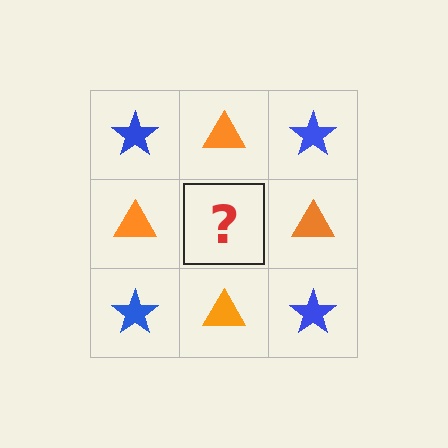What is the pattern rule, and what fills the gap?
The rule is that it alternates blue star and orange triangle in a checkerboard pattern. The gap should be filled with a blue star.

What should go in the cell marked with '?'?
The missing cell should contain a blue star.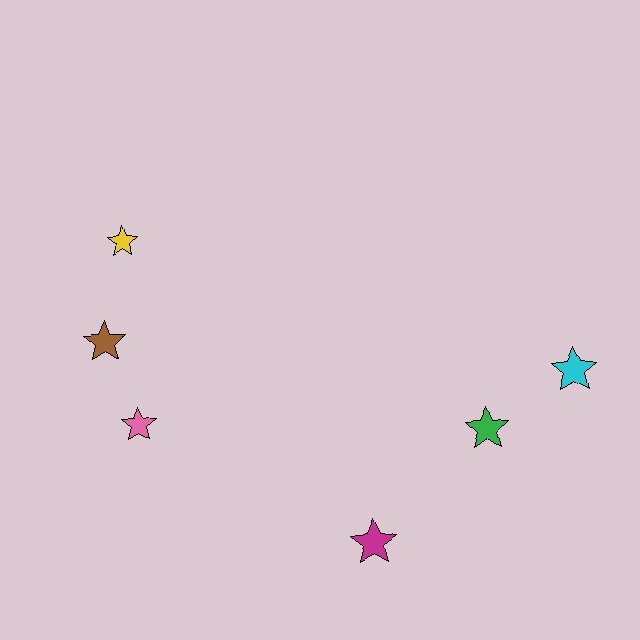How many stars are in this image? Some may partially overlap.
There are 6 stars.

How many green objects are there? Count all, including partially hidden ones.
There is 1 green object.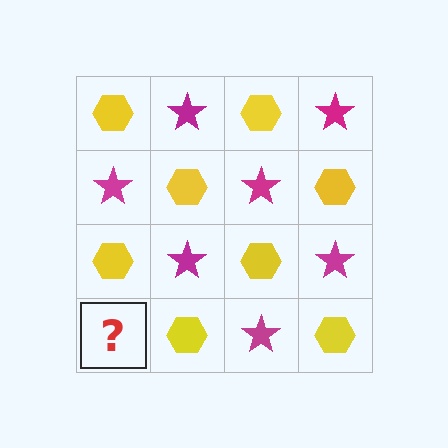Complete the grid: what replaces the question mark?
The question mark should be replaced with a magenta star.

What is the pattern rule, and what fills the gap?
The rule is that it alternates yellow hexagon and magenta star in a checkerboard pattern. The gap should be filled with a magenta star.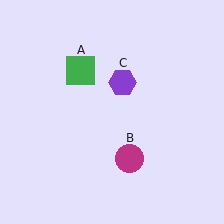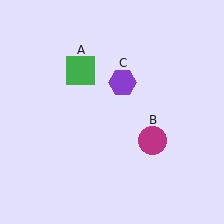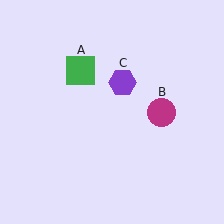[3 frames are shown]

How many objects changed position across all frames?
1 object changed position: magenta circle (object B).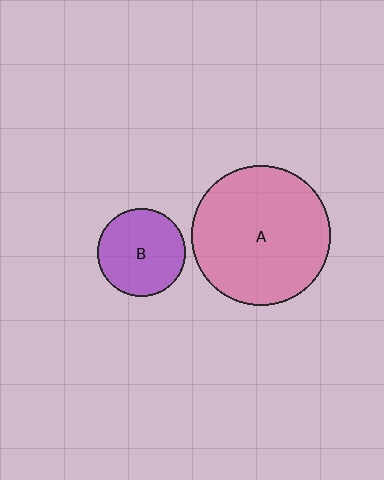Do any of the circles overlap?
No, none of the circles overlap.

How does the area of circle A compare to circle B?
Approximately 2.5 times.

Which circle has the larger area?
Circle A (pink).